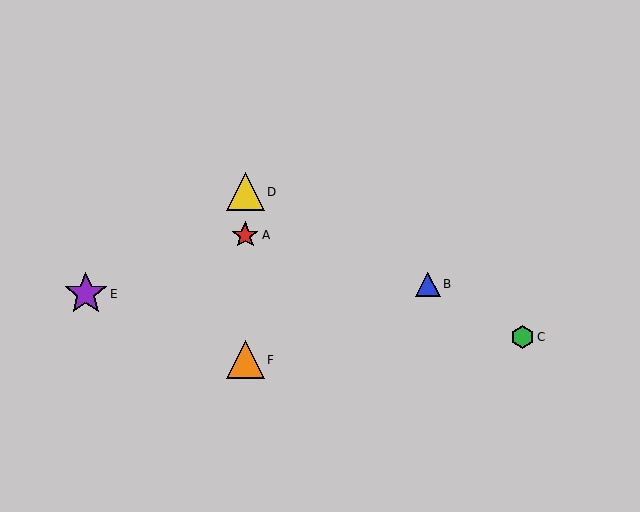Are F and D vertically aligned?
Yes, both are at x≈245.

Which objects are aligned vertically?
Objects A, D, F are aligned vertically.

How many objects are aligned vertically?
3 objects (A, D, F) are aligned vertically.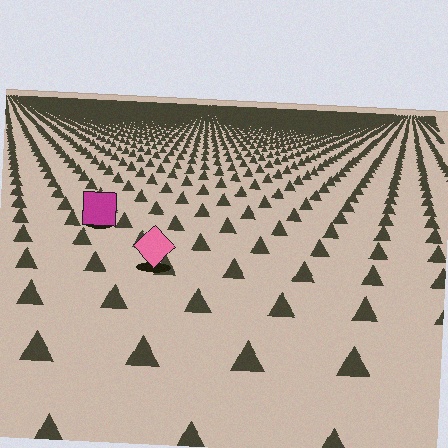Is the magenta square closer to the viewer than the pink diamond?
No. The pink diamond is closer — you can tell from the texture gradient: the ground texture is coarser near it.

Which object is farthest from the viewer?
The magenta square is farthest from the viewer. It appears smaller and the ground texture around it is denser.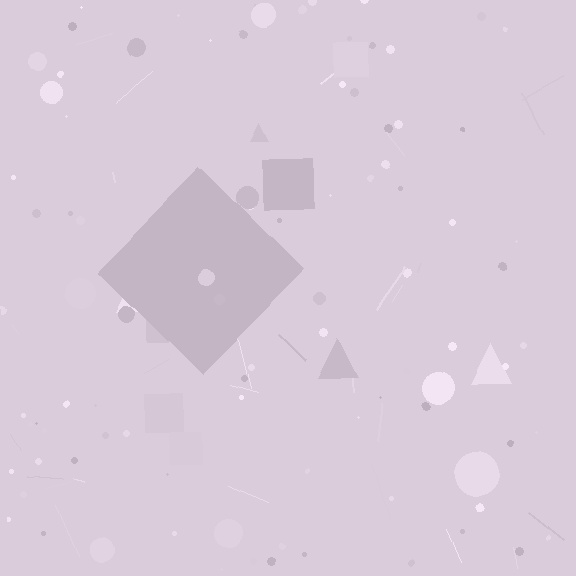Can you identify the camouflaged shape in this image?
The camouflaged shape is a diamond.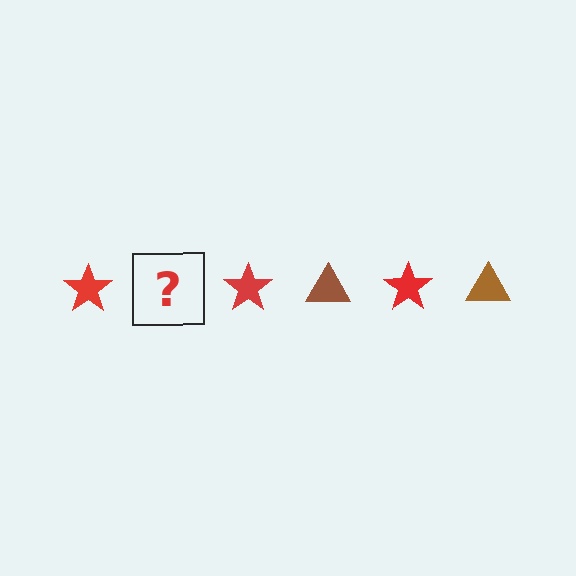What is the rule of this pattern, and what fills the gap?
The rule is that the pattern alternates between red star and brown triangle. The gap should be filled with a brown triangle.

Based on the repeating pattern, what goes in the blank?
The blank should be a brown triangle.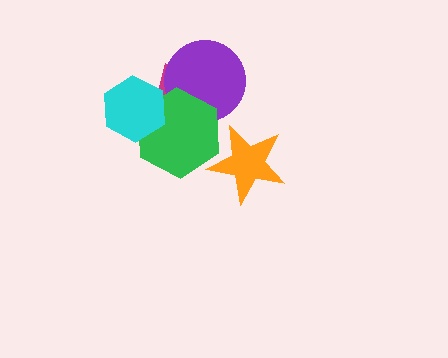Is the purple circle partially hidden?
Yes, it is partially covered by another shape.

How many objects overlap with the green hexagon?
4 objects overlap with the green hexagon.